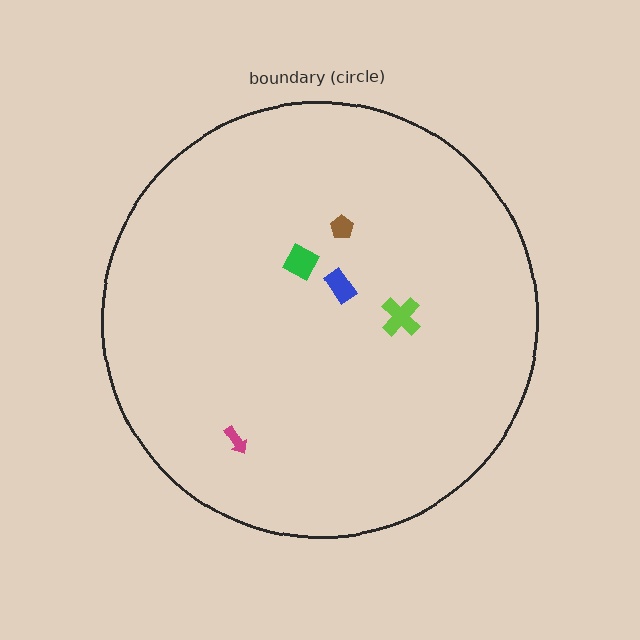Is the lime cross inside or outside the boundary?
Inside.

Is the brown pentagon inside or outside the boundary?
Inside.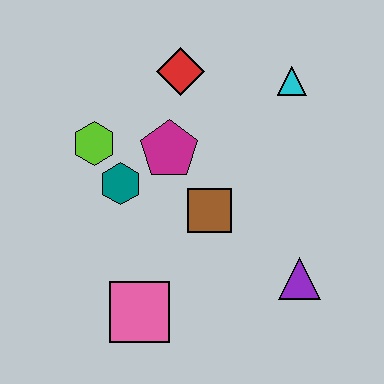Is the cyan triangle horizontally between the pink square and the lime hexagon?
No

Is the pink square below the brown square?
Yes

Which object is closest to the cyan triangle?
The red diamond is closest to the cyan triangle.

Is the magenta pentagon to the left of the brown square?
Yes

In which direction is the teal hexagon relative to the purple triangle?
The teal hexagon is to the left of the purple triangle.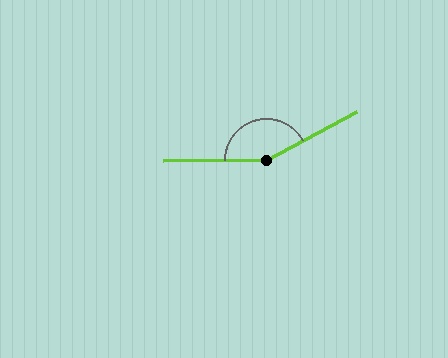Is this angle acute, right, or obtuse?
It is obtuse.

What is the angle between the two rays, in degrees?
Approximately 152 degrees.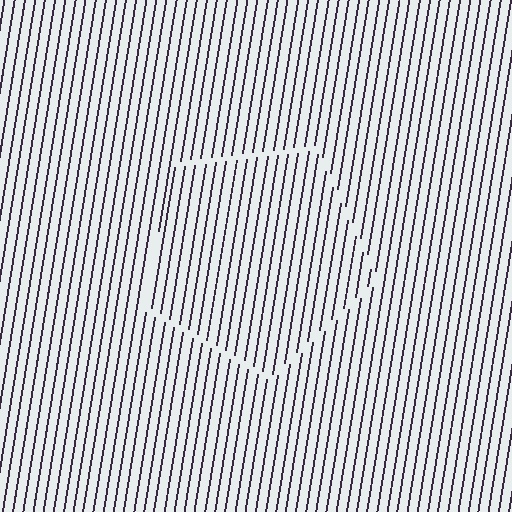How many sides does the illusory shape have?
5 sides — the line-ends trace a pentagon.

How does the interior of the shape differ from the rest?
The interior of the shape contains the same grating, shifted by half a period — the contour is defined by the phase discontinuity where line-ends from the inner and outer gratings abut.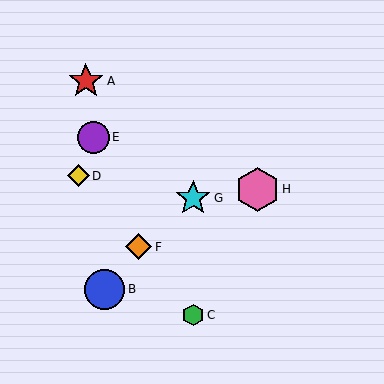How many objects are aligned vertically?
2 objects (C, G) are aligned vertically.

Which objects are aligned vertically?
Objects C, G are aligned vertically.